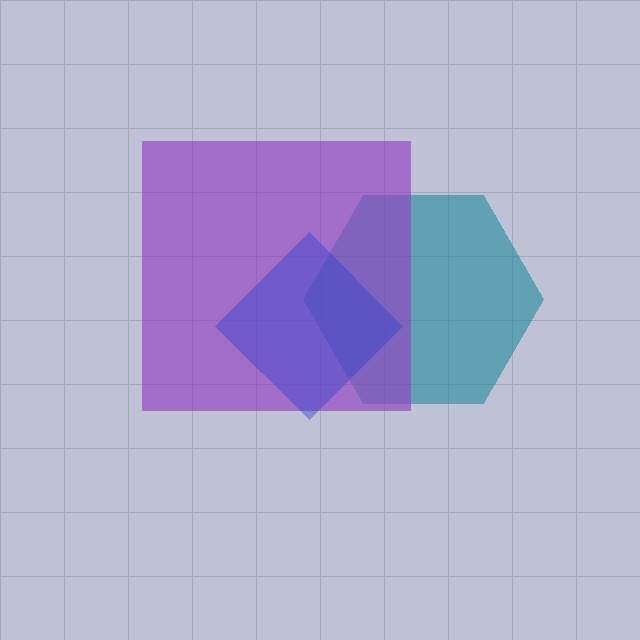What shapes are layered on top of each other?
The layered shapes are: a teal hexagon, a purple square, a blue diamond.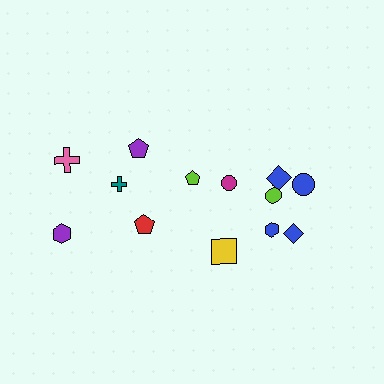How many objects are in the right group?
There are 8 objects.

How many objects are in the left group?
There are 5 objects.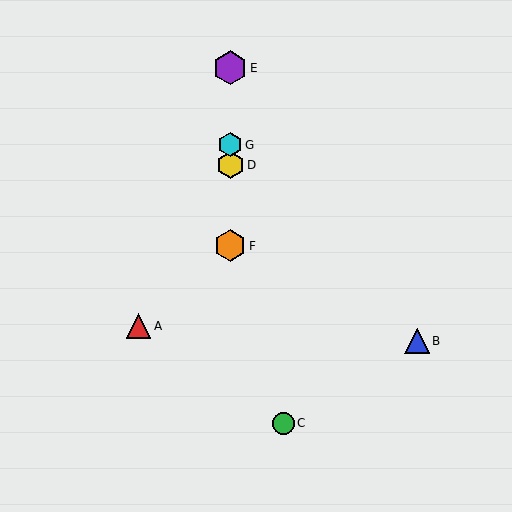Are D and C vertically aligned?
No, D is at x≈230 and C is at x≈283.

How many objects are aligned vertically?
4 objects (D, E, F, G) are aligned vertically.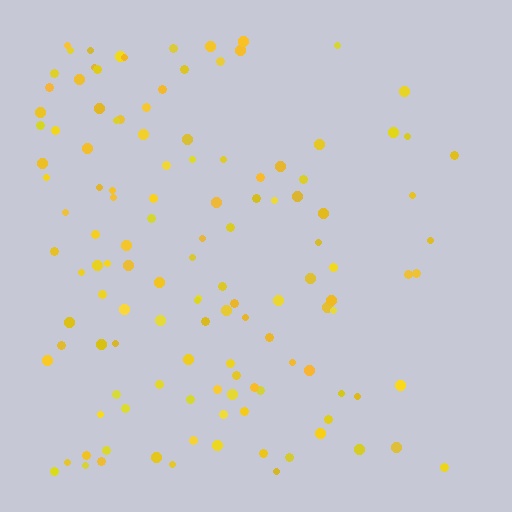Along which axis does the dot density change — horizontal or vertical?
Horizontal.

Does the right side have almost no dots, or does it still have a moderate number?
Still a moderate number, just noticeably fewer than the left.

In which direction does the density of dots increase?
From right to left, with the left side densest.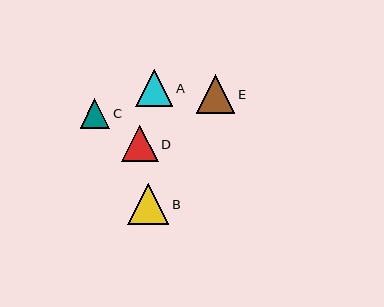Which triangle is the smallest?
Triangle C is the smallest with a size of approximately 29 pixels.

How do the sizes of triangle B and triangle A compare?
Triangle B and triangle A are approximately the same size.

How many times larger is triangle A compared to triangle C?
Triangle A is approximately 1.3 times the size of triangle C.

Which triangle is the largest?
Triangle B is the largest with a size of approximately 41 pixels.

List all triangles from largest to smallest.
From largest to smallest: B, E, A, D, C.